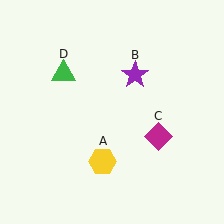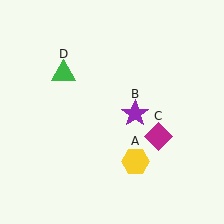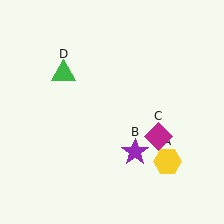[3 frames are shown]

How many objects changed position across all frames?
2 objects changed position: yellow hexagon (object A), purple star (object B).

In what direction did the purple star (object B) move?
The purple star (object B) moved down.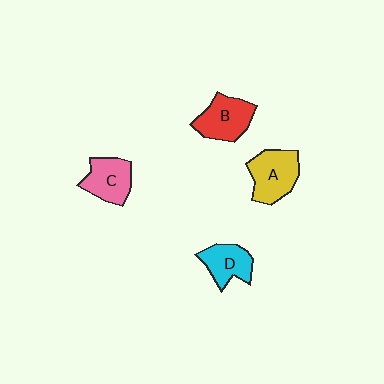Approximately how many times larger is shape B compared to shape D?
Approximately 1.2 times.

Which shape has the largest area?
Shape A (yellow).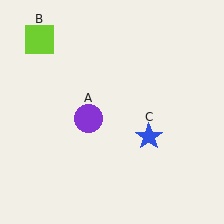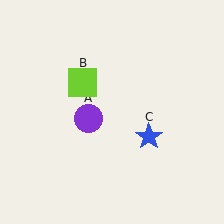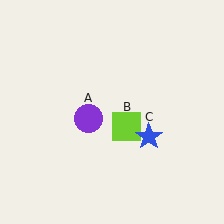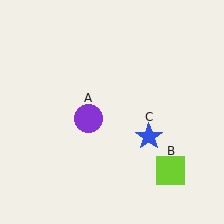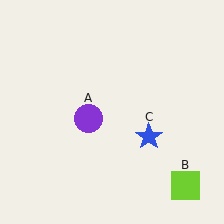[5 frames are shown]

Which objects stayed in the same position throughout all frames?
Purple circle (object A) and blue star (object C) remained stationary.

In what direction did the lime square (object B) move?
The lime square (object B) moved down and to the right.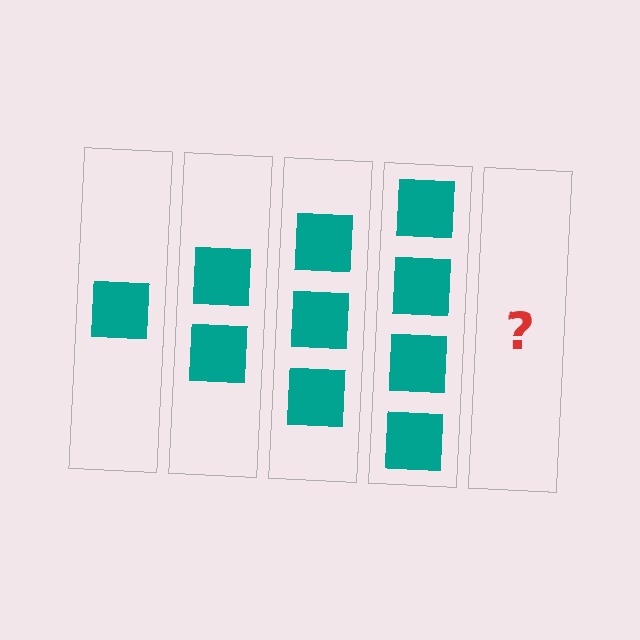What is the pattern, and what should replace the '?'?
The pattern is that each step adds one more square. The '?' should be 5 squares.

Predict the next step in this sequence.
The next step is 5 squares.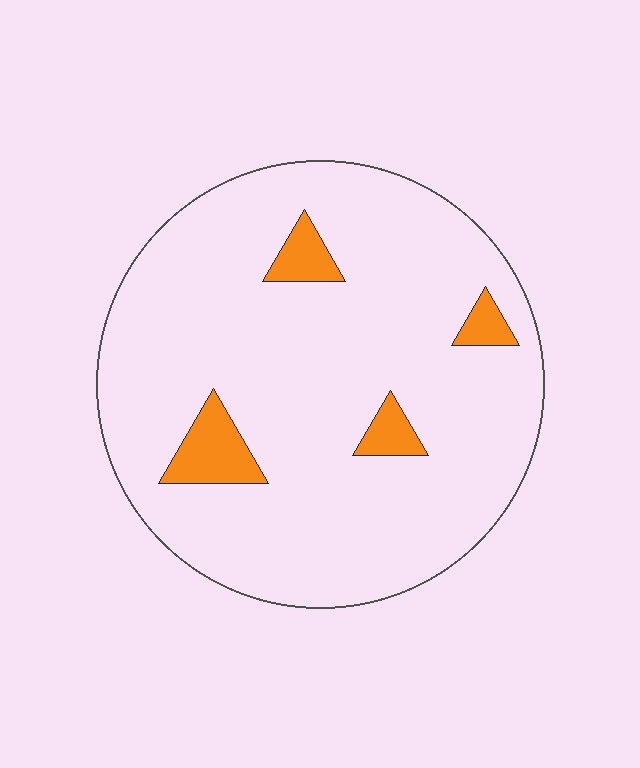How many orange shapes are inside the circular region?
4.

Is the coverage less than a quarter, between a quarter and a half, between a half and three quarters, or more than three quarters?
Less than a quarter.